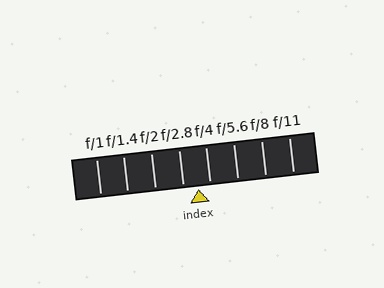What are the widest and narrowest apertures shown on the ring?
The widest aperture shown is f/1 and the narrowest is f/11.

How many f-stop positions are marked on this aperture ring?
There are 8 f-stop positions marked.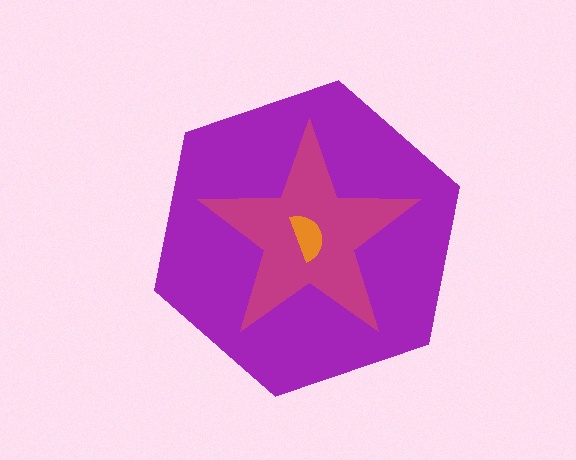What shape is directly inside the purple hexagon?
The magenta star.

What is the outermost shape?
The purple hexagon.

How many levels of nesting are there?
3.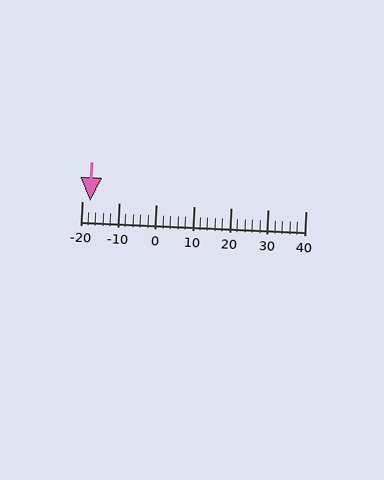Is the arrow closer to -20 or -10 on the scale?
The arrow is closer to -20.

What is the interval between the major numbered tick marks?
The major tick marks are spaced 10 units apart.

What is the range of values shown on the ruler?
The ruler shows values from -20 to 40.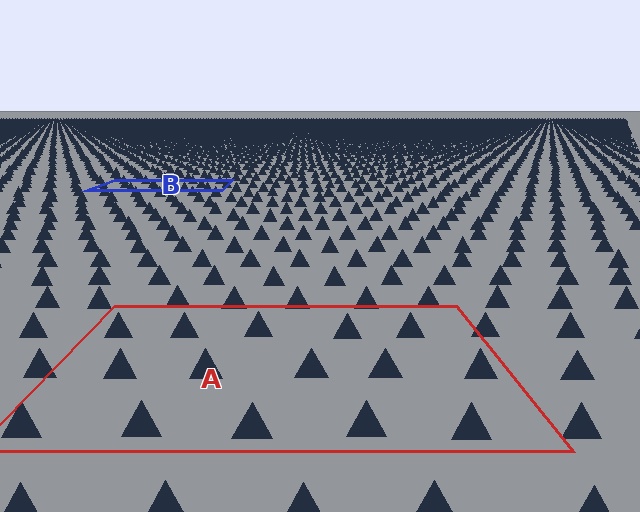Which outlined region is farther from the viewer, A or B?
Region B is farther from the viewer — the texture elements inside it appear smaller and more densely packed.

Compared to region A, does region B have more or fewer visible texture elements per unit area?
Region B has more texture elements per unit area — they are packed more densely because it is farther away.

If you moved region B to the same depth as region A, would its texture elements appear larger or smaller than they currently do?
They would appear larger. At a closer depth, the same texture elements are projected at a bigger on-screen size.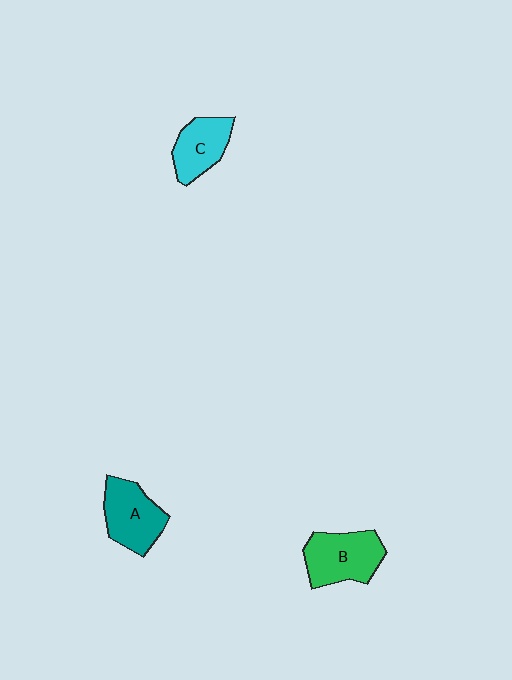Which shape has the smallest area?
Shape C (cyan).